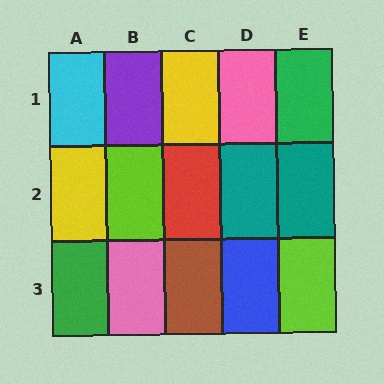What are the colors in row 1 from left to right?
Cyan, purple, yellow, pink, green.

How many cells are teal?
2 cells are teal.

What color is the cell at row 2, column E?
Teal.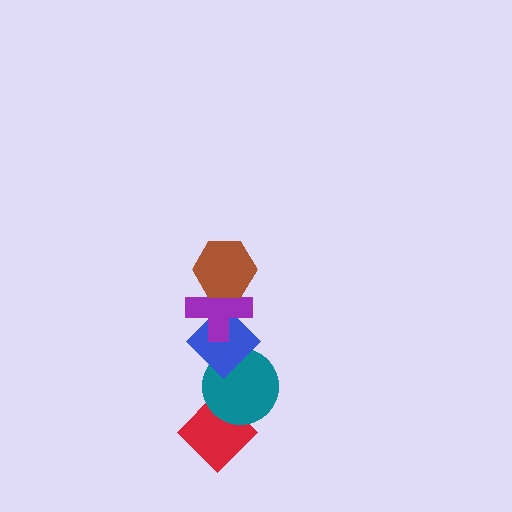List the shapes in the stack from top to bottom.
From top to bottom: the brown hexagon, the purple cross, the blue diamond, the teal circle, the red diamond.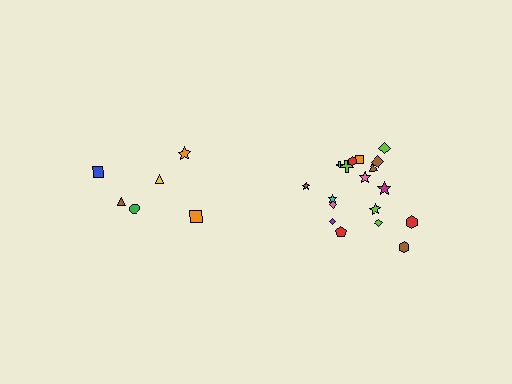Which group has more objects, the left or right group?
The right group.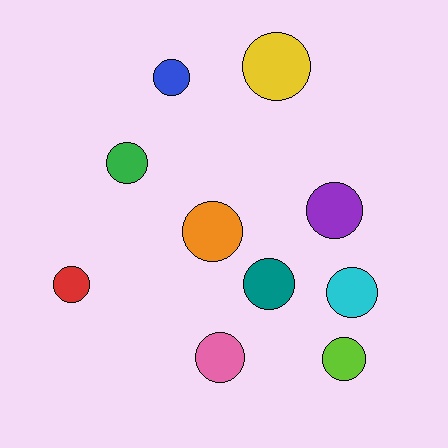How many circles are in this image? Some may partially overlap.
There are 10 circles.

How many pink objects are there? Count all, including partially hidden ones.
There is 1 pink object.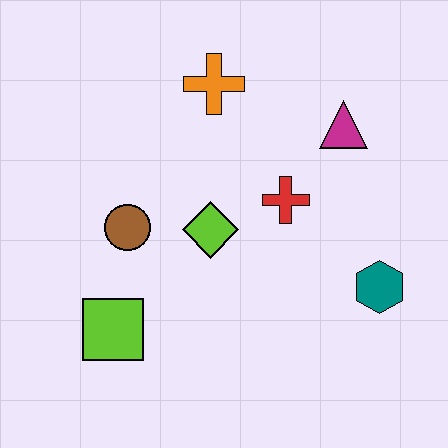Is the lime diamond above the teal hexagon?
Yes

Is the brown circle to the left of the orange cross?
Yes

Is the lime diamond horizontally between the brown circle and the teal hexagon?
Yes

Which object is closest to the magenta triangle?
The red cross is closest to the magenta triangle.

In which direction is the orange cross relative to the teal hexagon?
The orange cross is above the teal hexagon.